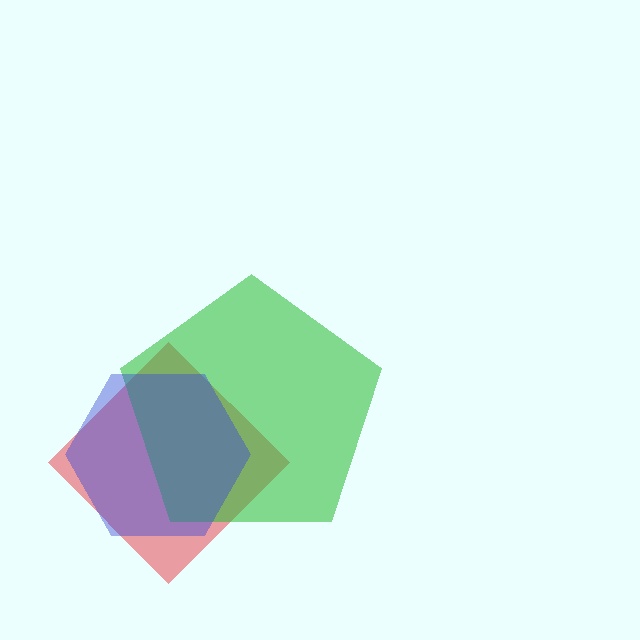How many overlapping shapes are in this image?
There are 3 overlapping shapes in the image.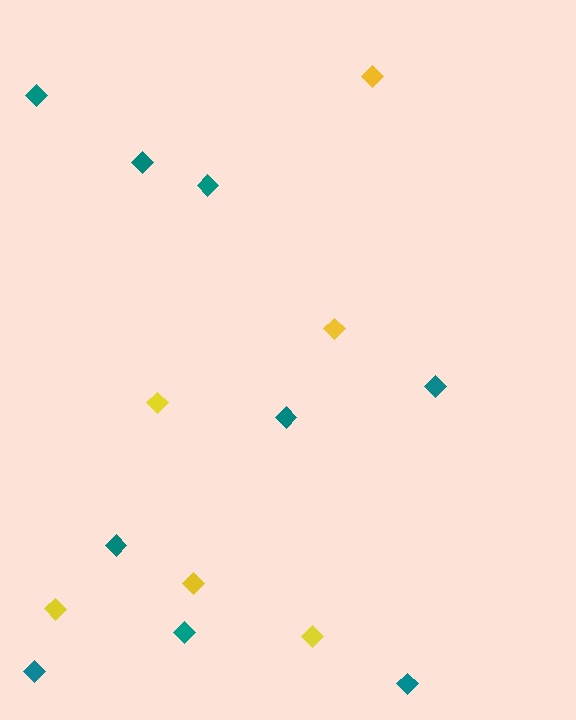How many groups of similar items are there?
There are 2 groups: one group of yellow diamonds (6) and one group of teal diamonds (9).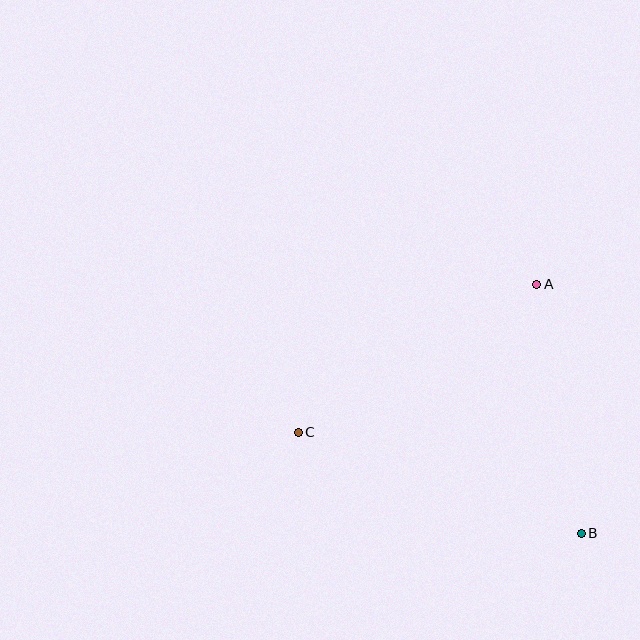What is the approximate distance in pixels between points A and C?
The distance between A and C is approximately 281 pixels.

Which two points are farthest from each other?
Points B and C are farthest from each other.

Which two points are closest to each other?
Points A and B are closest to each other.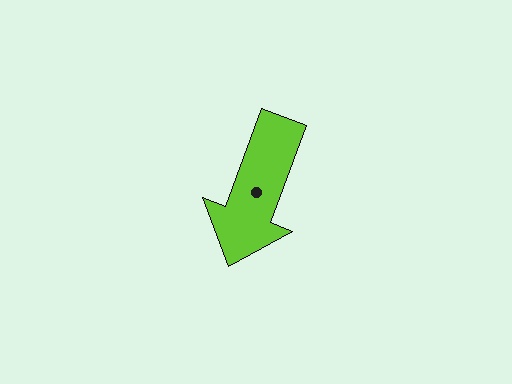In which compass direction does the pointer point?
South.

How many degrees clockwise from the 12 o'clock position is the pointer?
Approximately 200 degrees.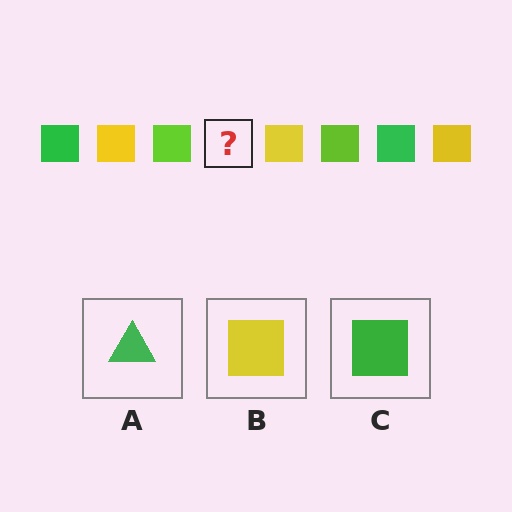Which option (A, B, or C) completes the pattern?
C.